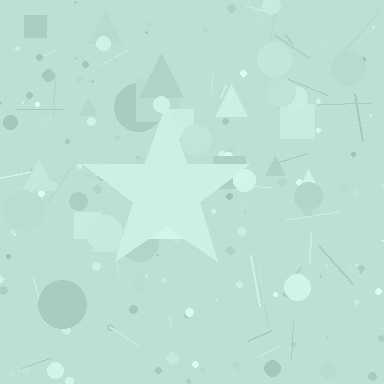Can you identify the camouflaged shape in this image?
The camouflaged shape is a star.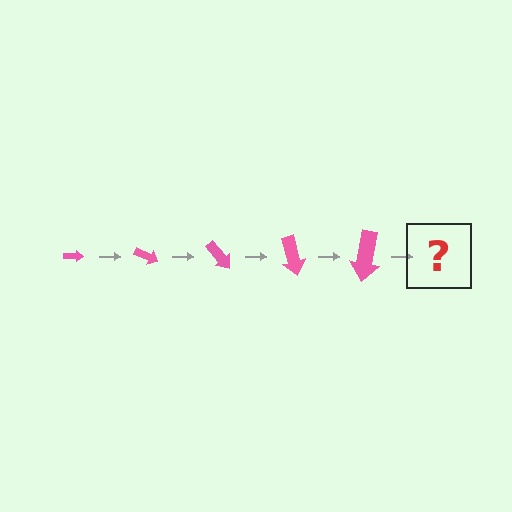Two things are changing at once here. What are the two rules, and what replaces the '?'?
The two rules are that the arrow grows larger each step and it rotates 25 degrees each step. The '?' should be an arrow, larger than the previous one and rotated 125 degrees from the start.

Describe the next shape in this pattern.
It should be an arrow, larger than the previous one and rotated 125 degrees from the start.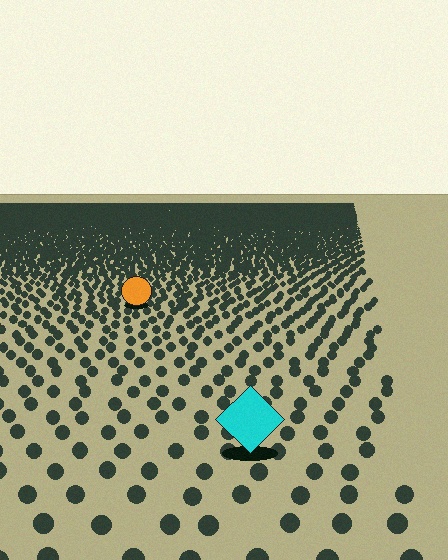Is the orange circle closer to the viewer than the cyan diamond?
No. The cyan diamond is closer — you can tell from the texture gradient: the ground texture is coarser near it.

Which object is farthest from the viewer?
The orange circle is farthest from the viewer. It appears smaller and the ground texture around it is denser.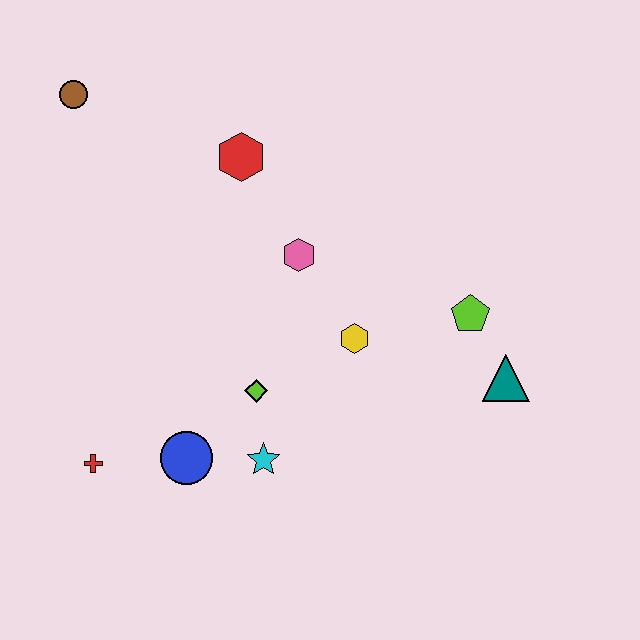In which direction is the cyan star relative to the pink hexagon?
The cyan star is below the pink hexagon.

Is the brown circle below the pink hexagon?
No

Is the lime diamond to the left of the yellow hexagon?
Yes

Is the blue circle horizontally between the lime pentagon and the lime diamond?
No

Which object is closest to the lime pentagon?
The teal triangle is closest to the lime pentagon.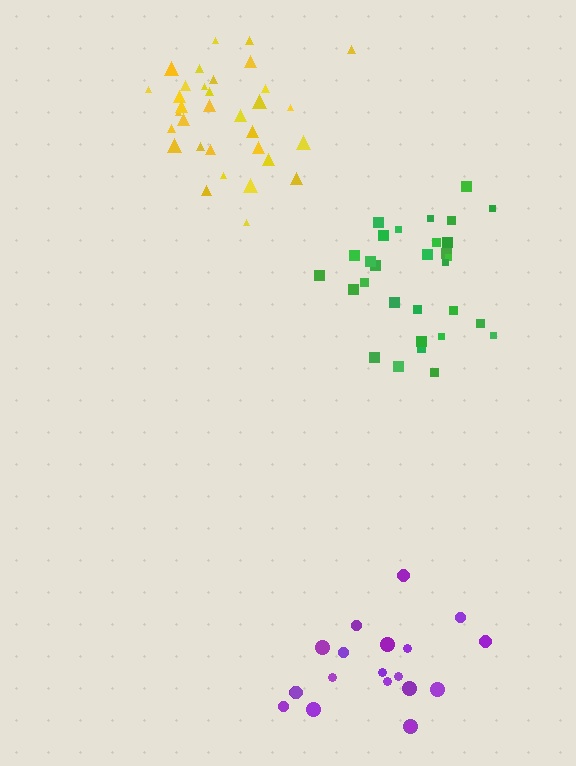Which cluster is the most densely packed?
Yellow.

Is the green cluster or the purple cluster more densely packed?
Purple.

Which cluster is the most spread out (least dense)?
Green.